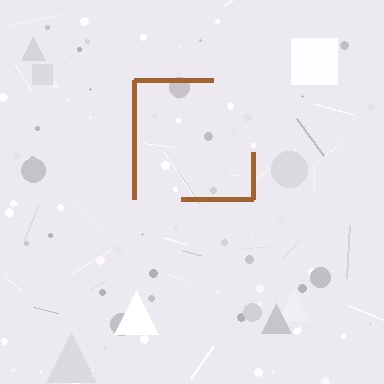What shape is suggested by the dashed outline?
The dashed outline suggests a square.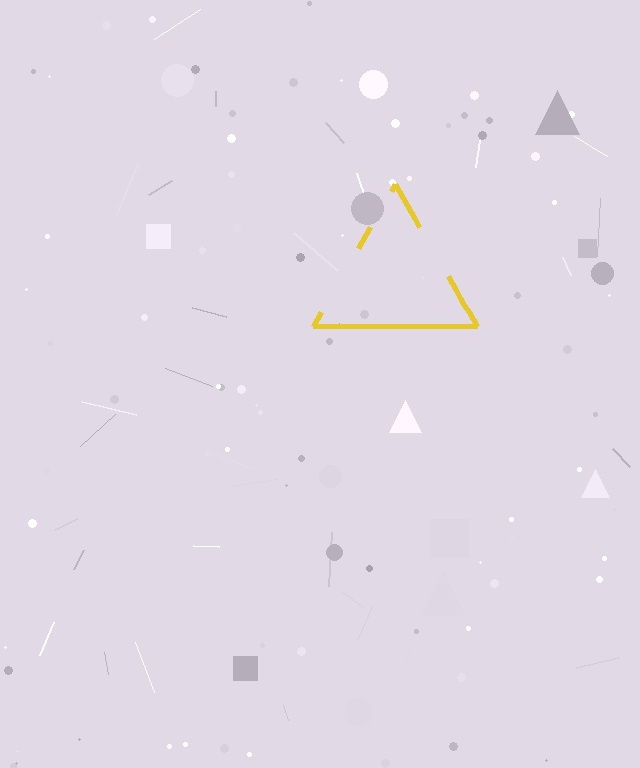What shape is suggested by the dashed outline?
The dashed outline suggests a triangle.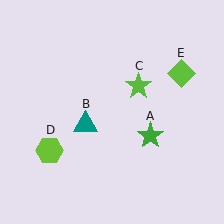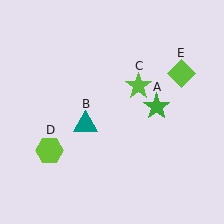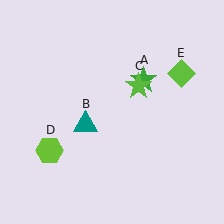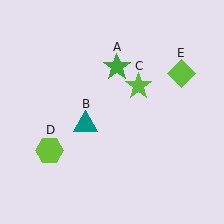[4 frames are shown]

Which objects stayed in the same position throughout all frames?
Teal triangle (object B) and lime star (object C) and lime hexagon (object D) and lime diamond (object E) remained stationary.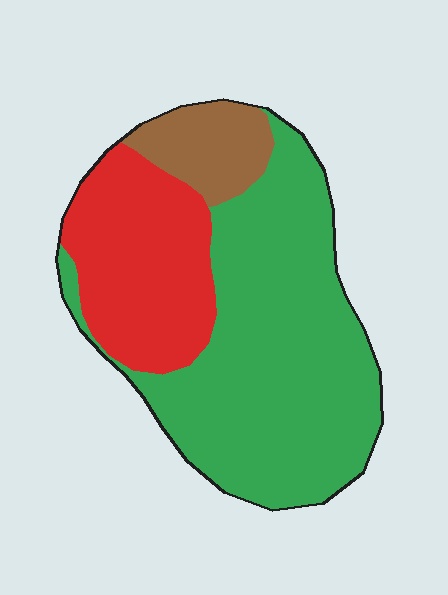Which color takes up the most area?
Green, at roughly 60%.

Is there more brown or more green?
Green.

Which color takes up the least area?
Brown, at roughly 10%.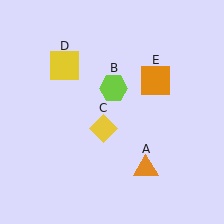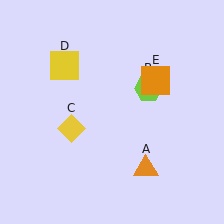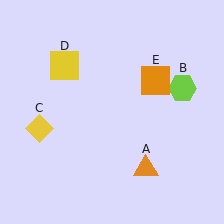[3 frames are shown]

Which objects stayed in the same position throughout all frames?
Orange triangle (object A) and yellow square (object D) and orange square (object E) remained stationary.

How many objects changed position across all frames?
2 objects changed position: lime hexagon (object B), yellow diamond (object C).